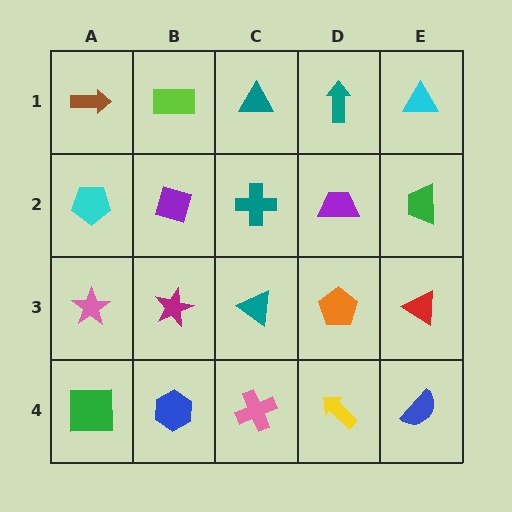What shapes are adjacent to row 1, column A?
A cyan pentagon (row 2, column A), a lime rectangle (row 1, column B).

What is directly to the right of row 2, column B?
A teal cross.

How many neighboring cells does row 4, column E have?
2.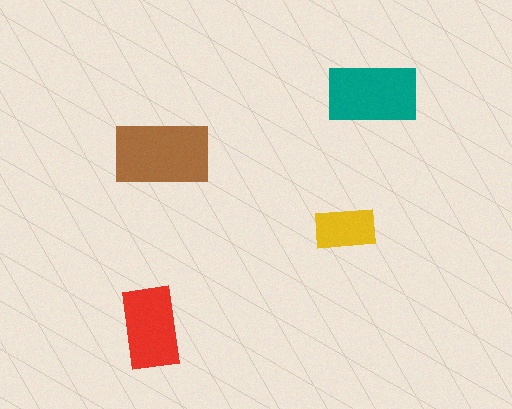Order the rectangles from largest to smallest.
the brown one, the teal one, the red one, the yellow one.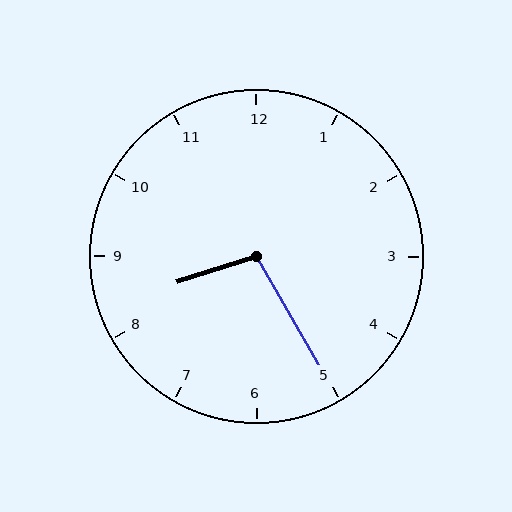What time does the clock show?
8:25.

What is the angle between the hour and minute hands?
Approximately 102 degrees.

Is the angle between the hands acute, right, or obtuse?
It is obtuse.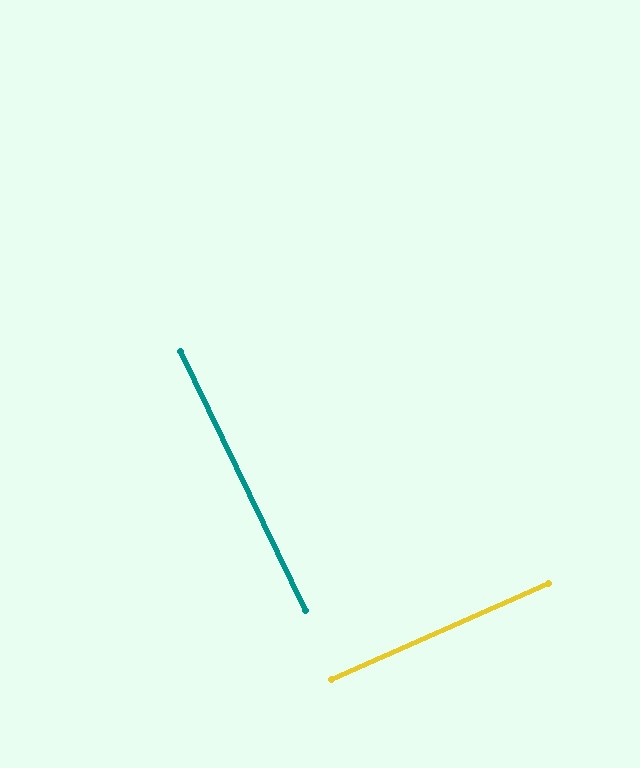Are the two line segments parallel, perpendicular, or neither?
Perpendicular — they meet at approximately 88°.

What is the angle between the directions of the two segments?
Approximately 88 degrees.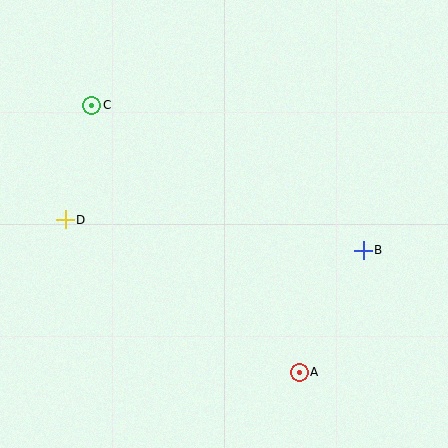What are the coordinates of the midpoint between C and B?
The midpoint between C and B is at (227, 178).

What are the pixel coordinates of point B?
Point B is at (363, 250).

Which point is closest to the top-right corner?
Point B is closest to the top-right corner.